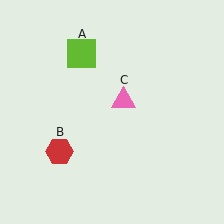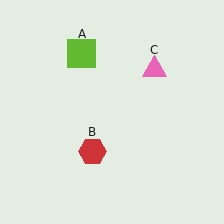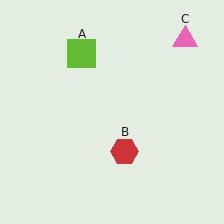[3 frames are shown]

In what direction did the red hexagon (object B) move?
The red hexagon (object B) moved right.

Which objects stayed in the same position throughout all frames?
Lime square (object A) remained stationary.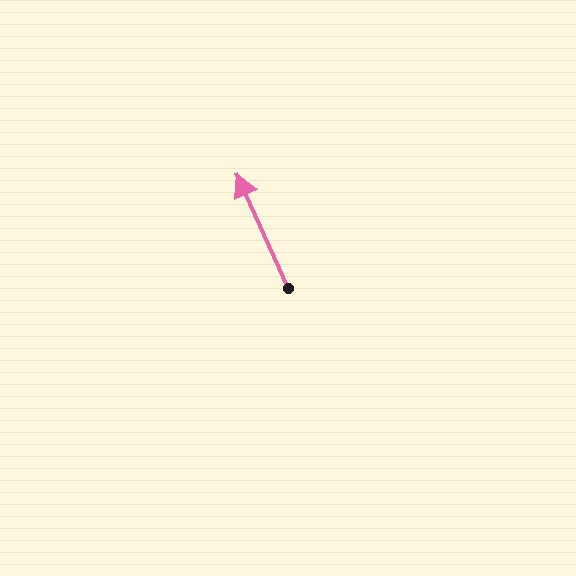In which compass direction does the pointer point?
Northwest.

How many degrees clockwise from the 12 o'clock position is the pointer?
Approximately 336 degrees.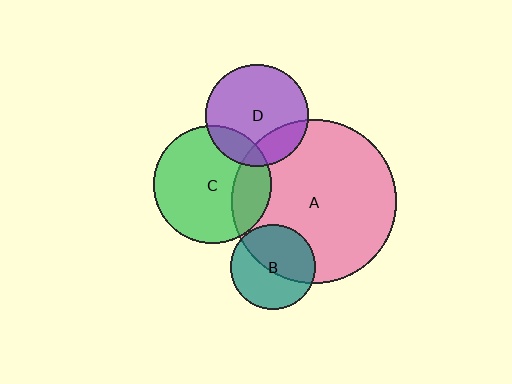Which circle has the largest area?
Circle A (pink).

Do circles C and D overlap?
Yes.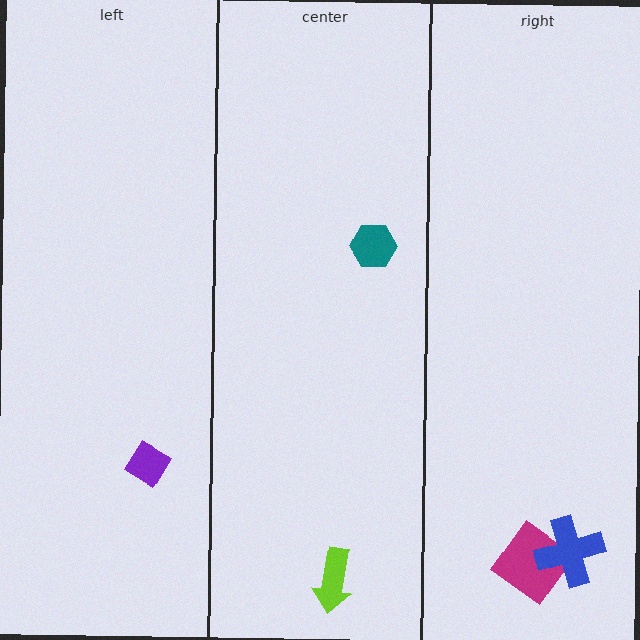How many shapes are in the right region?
2.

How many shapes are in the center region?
2.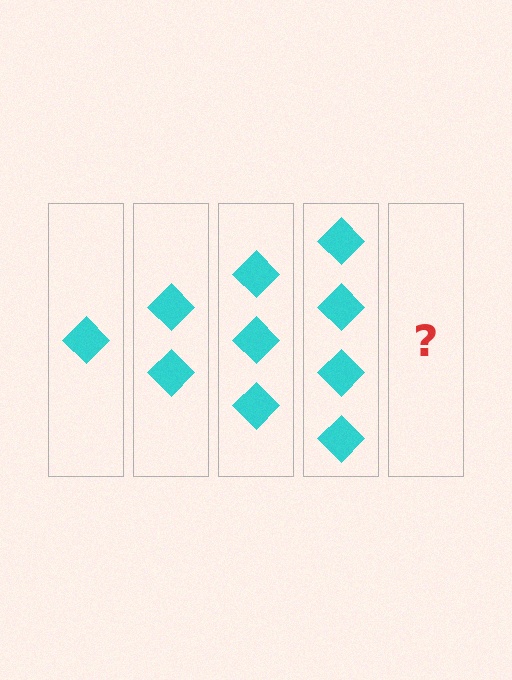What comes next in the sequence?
The next element should be 5 diamonds.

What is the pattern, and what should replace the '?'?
The pattern is that each step adds one more diamond. The '?' should be 5 diamonds.